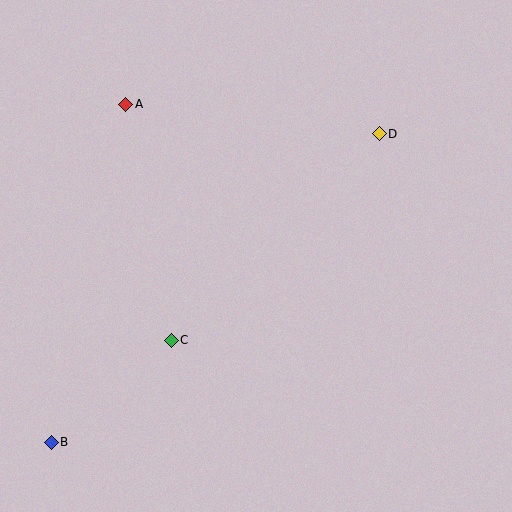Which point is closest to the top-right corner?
Point D is closest to the top-right corner.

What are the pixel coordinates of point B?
Point B is at (51, 442).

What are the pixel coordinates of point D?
Point D is at (379, 134).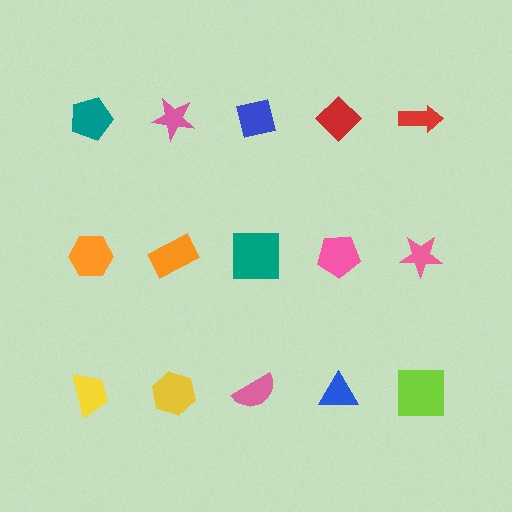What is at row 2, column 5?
A pink star.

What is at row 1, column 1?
A teal pentagon.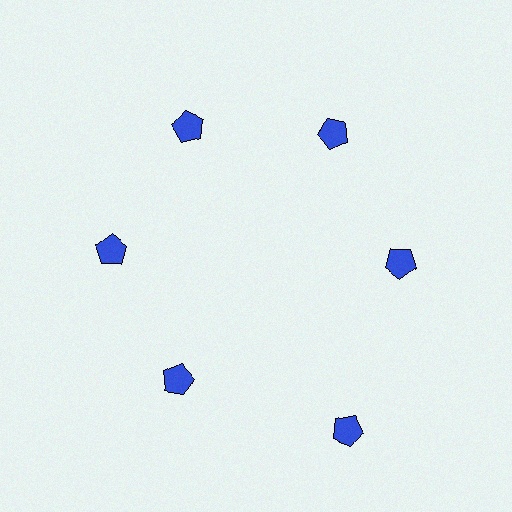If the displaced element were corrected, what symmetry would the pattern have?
It would have 6-fold rotational symmetry — the pattern would map onto itself every 60 degrees.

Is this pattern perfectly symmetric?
No. The 6 blue pentagons are arranged in a ring, but one element near the 5 o'clock position is pushed outward from the center, breaking the 6-fold rotational symmetry.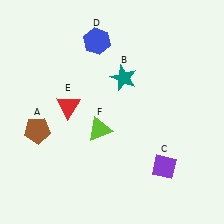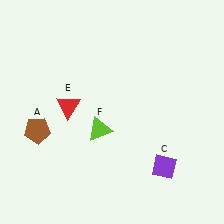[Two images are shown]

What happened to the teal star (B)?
The teal star (B) was removed in Image 2. It was in the top-right area of Image 1.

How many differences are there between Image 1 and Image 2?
There are 2 differences between the two images.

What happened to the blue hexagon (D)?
The blue hexagon (D) was removed in Image 2. It was in the top-left area of Image 1.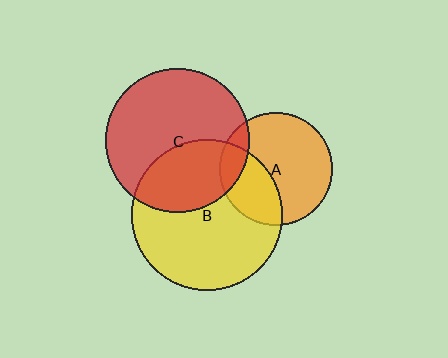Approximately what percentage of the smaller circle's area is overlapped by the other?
Approximately 35%.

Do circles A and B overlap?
Yes.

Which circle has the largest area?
Circle B (yellow).